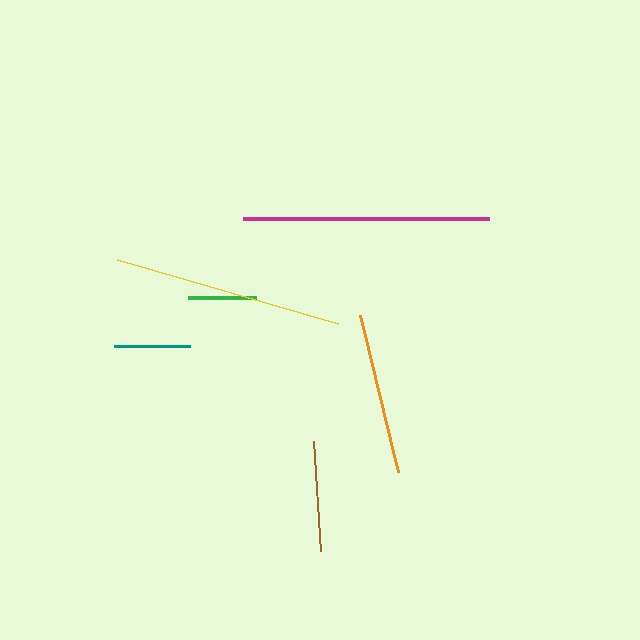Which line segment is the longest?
The magenta line is the longest at approximately 246 pixels.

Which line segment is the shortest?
The green line is the shortest at approximately 67 pixels.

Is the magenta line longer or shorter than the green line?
The magenta line is longer than the green line.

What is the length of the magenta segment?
The magenta segment is approximately 246 pixels long.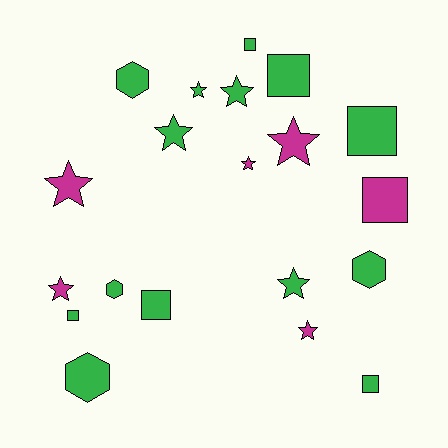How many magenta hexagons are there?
There are no magenta hexagons.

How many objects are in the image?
There are 20 objects.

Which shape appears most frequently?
Star, with 9 objects.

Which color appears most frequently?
Green, with 14 objects.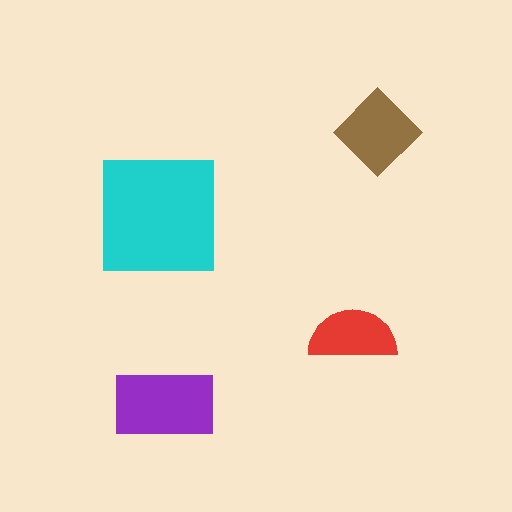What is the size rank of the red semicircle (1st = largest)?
4th.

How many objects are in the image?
There are 4 objects in the image.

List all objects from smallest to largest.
The red semicircle, the brown diamond, the purple rectangle, the cyan square.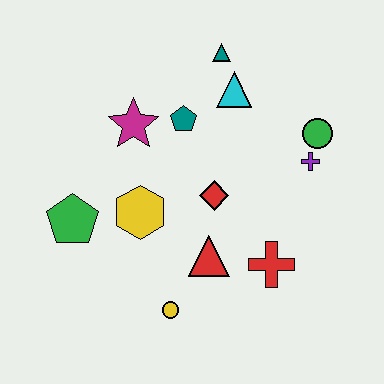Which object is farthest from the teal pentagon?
The yellow circle is farthest from the teal pentagon.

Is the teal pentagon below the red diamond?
No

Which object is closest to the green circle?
The purple cross is closest to the green circle.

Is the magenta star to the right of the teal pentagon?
No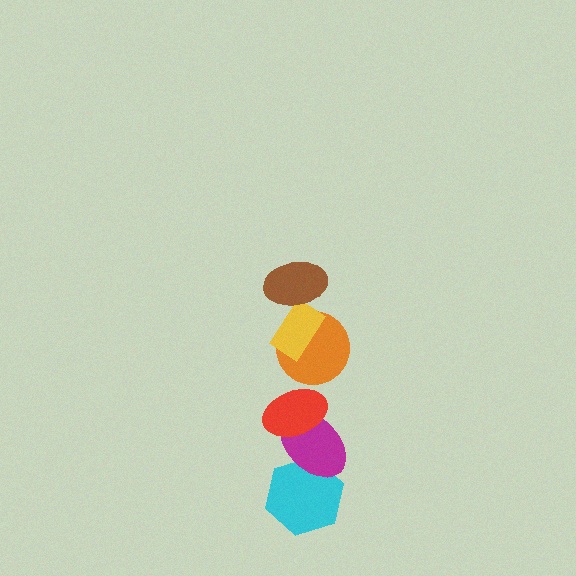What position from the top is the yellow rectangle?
The yellow rectangle is 2nd from the top.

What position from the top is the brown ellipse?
The brown ellipse is 1st from the top.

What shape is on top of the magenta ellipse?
The red ellipse is on top of the magenta ellipse.